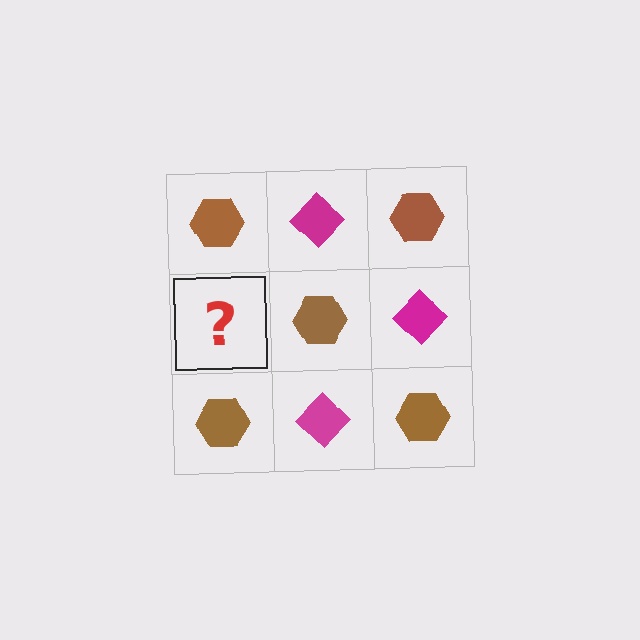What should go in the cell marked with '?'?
The missing cell should contain a magenta diamond.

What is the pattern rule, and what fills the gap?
The rule is that it alternates brown hexagon and magenta diamond in a checkerboard pattern. The gap should be filled with a magenta diamond.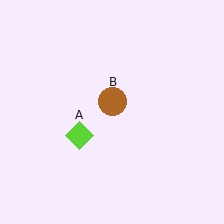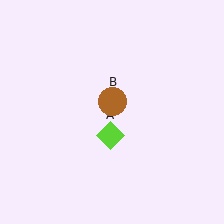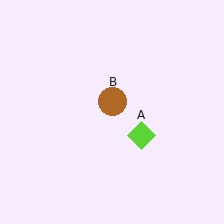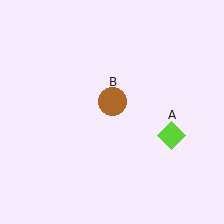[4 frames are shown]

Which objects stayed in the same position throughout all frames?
Brown circle (object B) remained stationary.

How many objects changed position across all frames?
1 object changed position: lime diamond (object A).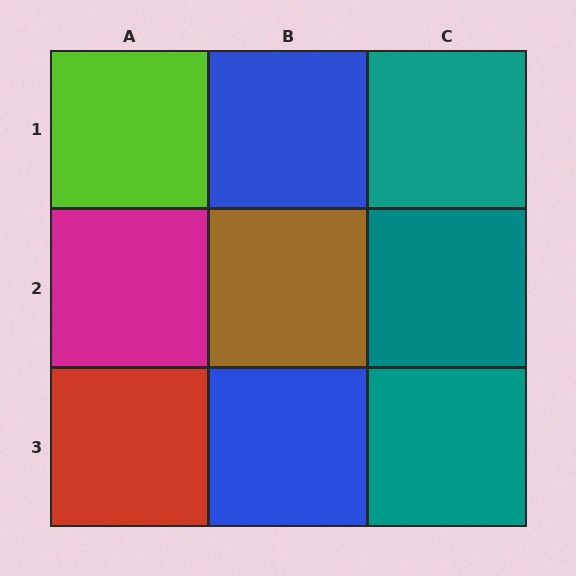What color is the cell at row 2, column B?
Brown.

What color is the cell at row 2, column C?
Teal.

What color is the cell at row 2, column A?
Magenta.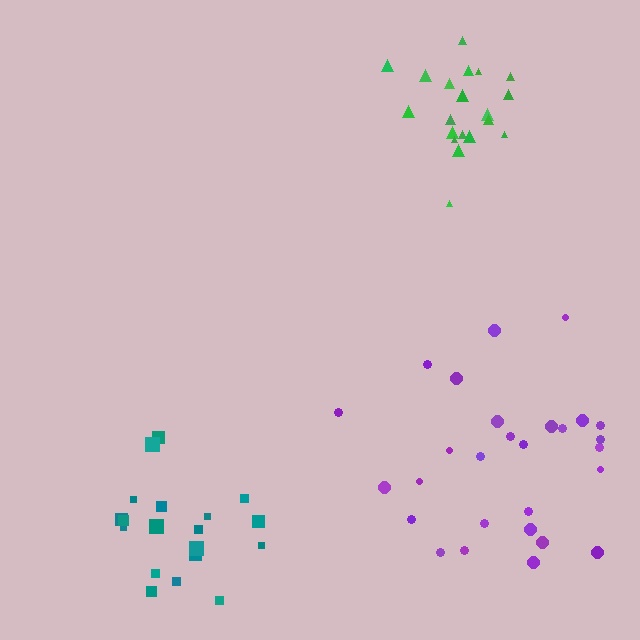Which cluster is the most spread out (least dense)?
Purple.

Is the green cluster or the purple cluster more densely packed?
Green.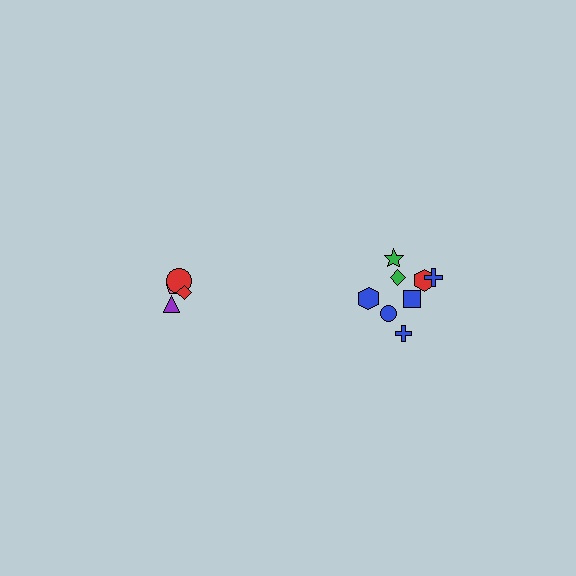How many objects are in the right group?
There are 8 objects.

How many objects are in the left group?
There are 4 objects.